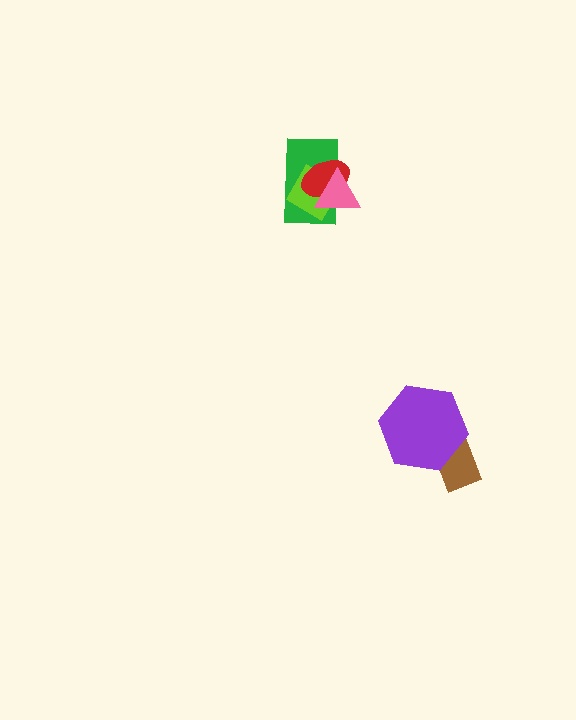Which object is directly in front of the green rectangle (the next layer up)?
The lime diamond is directly in front of the green rectangle.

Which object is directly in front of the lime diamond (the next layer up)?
The red ellipse is directly in front of the lime diamond.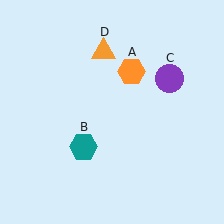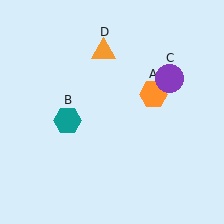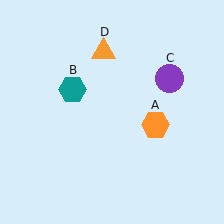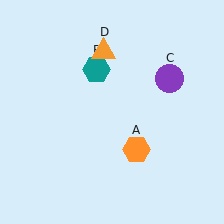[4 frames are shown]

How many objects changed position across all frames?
2 objects changed position: orange hexagon (object A), teal hexagon (object B).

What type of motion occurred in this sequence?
The orange hexagon (object A), teal hexagon (object B) rotated clockwise around the center of the scene.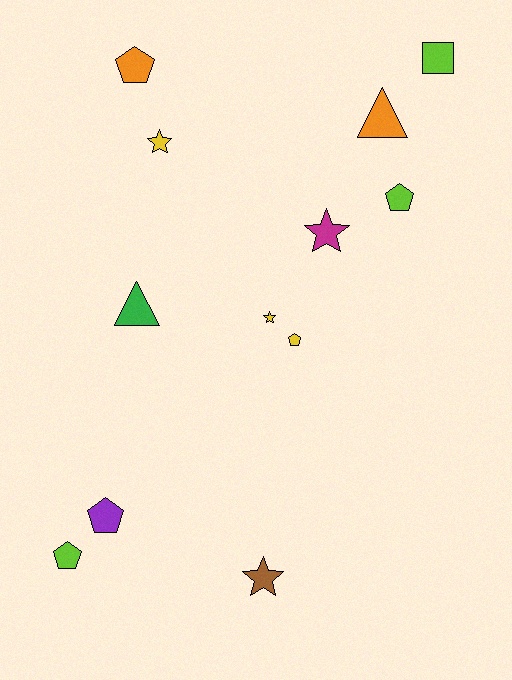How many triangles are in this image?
There are 2 triangles.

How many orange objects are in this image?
There are 2 orange objects.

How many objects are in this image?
There are 12 objects.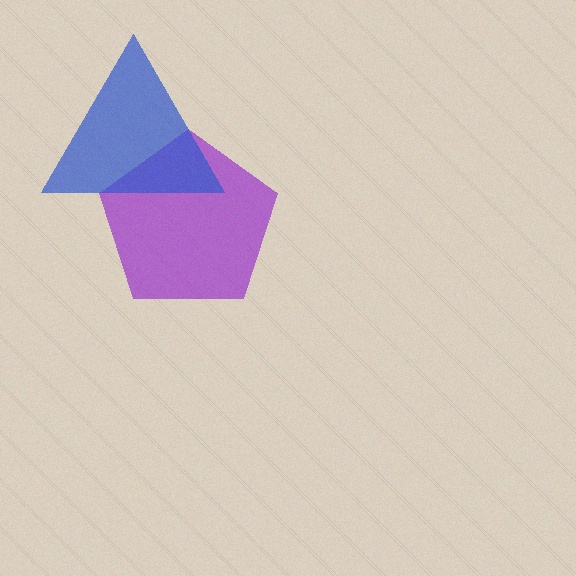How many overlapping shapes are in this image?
There are 2 overlapping shapes in the image.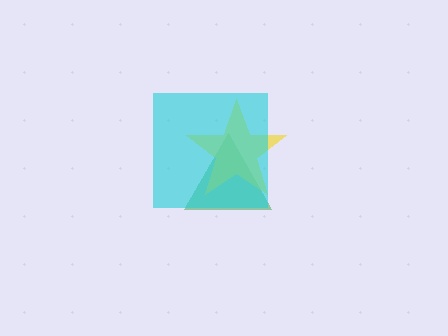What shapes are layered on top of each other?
The layered shapes are: a green triangle, a yellow star, a cyan square.